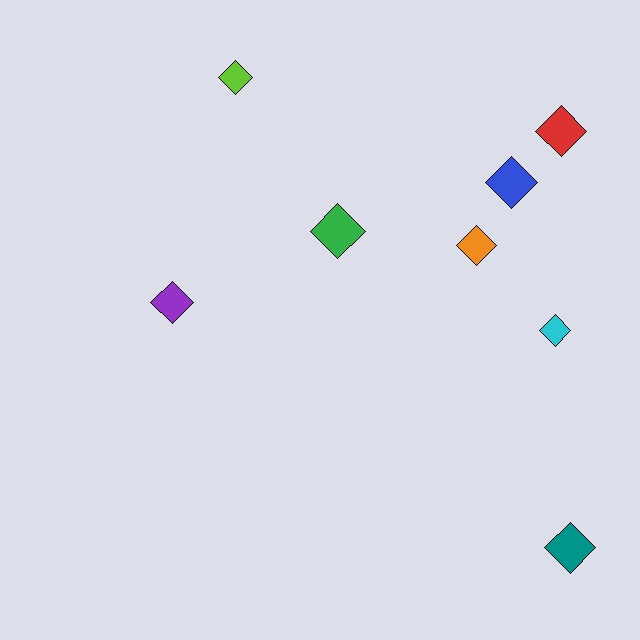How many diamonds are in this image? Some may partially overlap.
There are 8 diamonds.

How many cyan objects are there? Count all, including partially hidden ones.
There is 1 cyan object.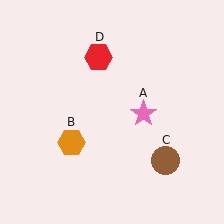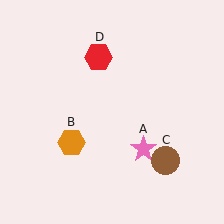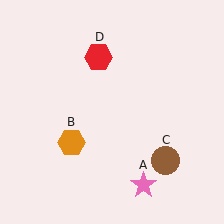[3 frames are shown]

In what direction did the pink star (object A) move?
The pink star (object A) moved down.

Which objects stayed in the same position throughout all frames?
Orange hexagon (object B) and brown circle (object C) and red hexagon (object D) remained stationary.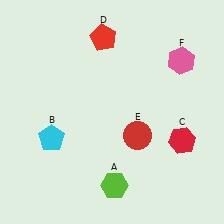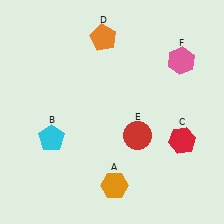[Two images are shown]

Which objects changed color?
A changed from lime to orange. D changed from red to orange.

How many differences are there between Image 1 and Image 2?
There are 2 differences between the two images.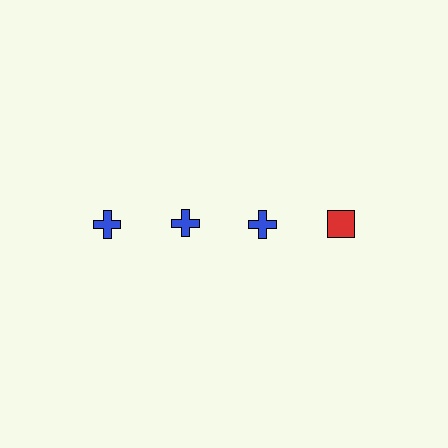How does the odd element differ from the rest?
It differs in both color (red instead of blue) and shape (square instead of cross).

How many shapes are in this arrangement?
There are 4 shapes arranged in a grid pattern.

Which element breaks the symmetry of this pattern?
The red square in the top row, second from right column breaks the symmetry. All other shapes are blue crosses.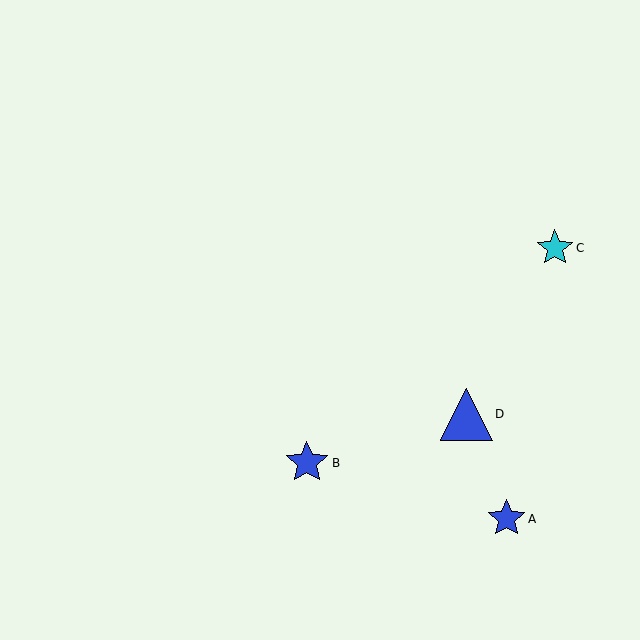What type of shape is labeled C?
Shape C is a cyan star.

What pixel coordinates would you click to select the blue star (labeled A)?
Click at (507, 519) to select the blue star A.